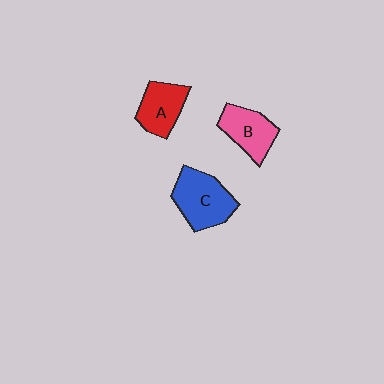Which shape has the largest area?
Shape C (blue).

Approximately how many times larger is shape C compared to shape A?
Approximately 1.3 times.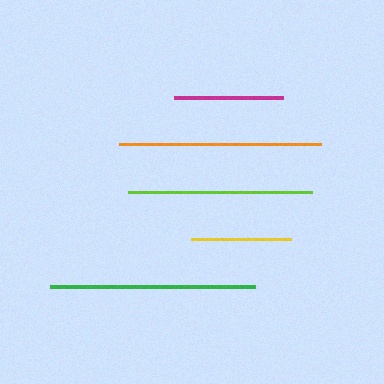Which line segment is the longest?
The green line is the longest at approximately 205 pixels.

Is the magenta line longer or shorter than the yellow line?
The magenta line is longer than the yellow line.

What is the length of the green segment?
The green segment is approximately 205 pixels long.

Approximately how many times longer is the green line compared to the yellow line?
The green line is approximately 2.0 times the length of the yellow line.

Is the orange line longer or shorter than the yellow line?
The orange line is longer than the yellow line.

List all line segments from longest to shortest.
From longest to shortest: green, orange, lime, magenta, yellow.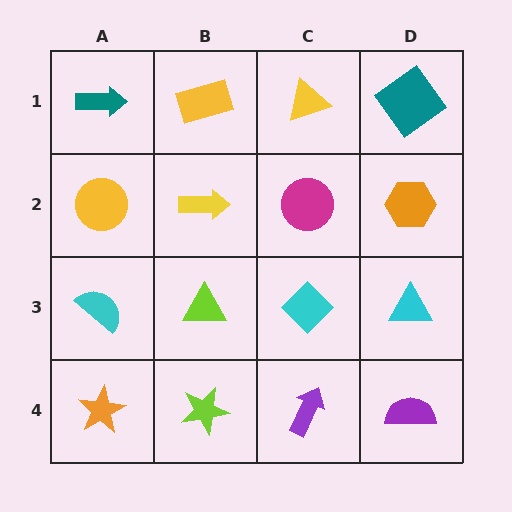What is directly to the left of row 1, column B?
A teal arrow.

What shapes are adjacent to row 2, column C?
A yellow triangle (row 1, column C), a cyan diamond (row 3, column C), a yellow arrow (row 2, column B), an orange hexagon (row 2, column D).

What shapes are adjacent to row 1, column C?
A magenta circle (row 2, column C), a yellow rectangle (row 1, column B), a teal diamond (row 1, column D).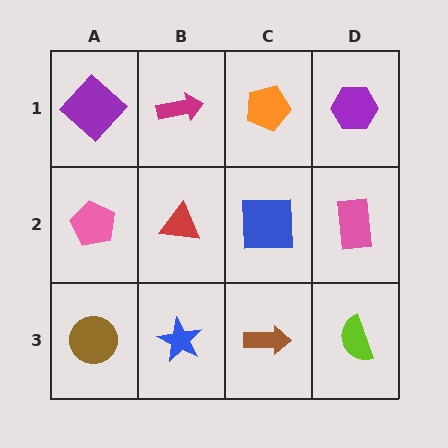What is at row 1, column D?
A purple hexagon.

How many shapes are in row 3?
4 shapes.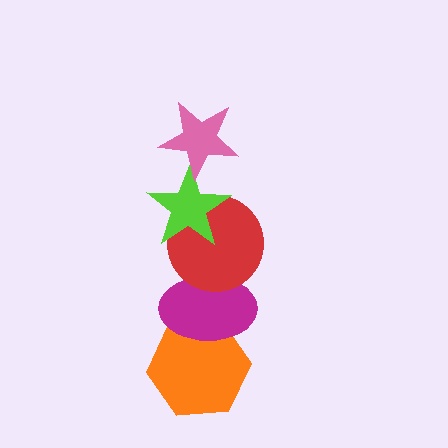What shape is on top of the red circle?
The lime star is on top of the red circle.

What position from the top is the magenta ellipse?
The magenta ellipse is 4th from the top.